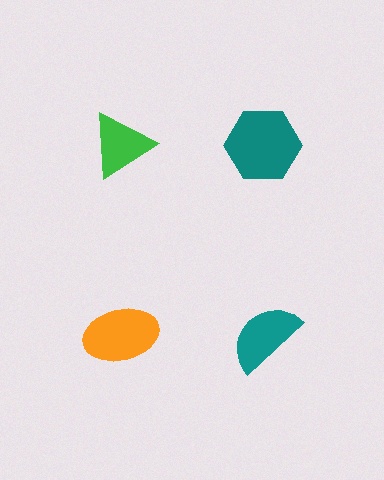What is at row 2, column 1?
An orange ellipse.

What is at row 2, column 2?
A teal semicircle.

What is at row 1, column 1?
A green triangle.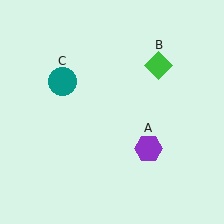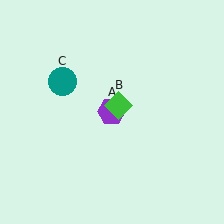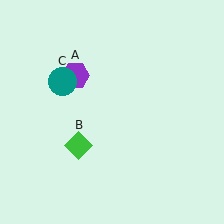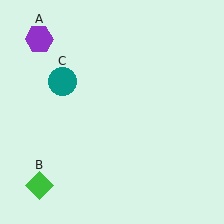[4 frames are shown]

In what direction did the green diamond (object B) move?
The green diamond (object B) moved down and to the left.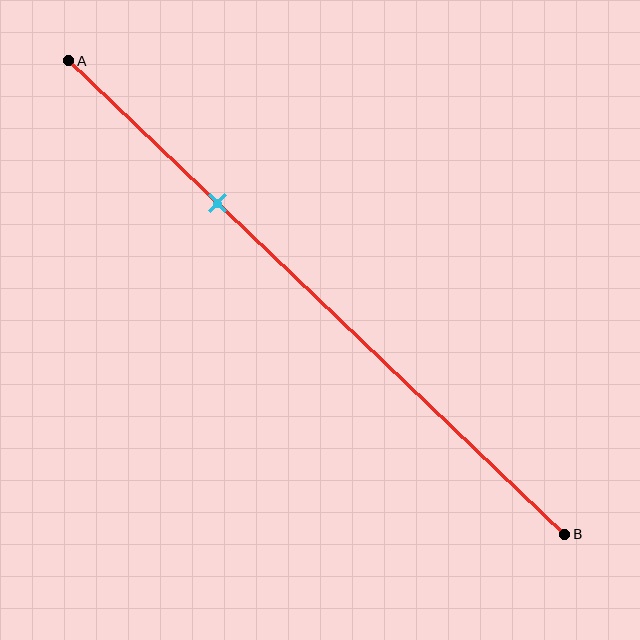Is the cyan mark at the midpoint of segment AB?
No, the mark is at about 30% from A, not at the 50% midpoint.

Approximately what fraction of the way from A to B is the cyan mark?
The cyan mark is approximately 30% of the way from A to B.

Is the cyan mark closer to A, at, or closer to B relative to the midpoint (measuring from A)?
The cyan mark is closer to point A than the midpoint of segment AB.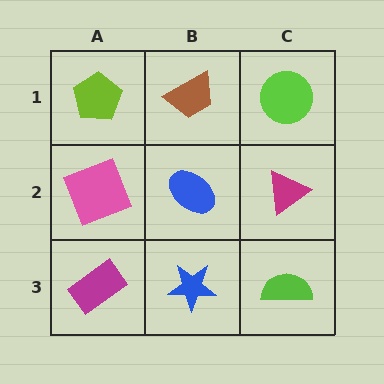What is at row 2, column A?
A pink square.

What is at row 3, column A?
A magenta rectangle.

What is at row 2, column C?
A magenta triangle.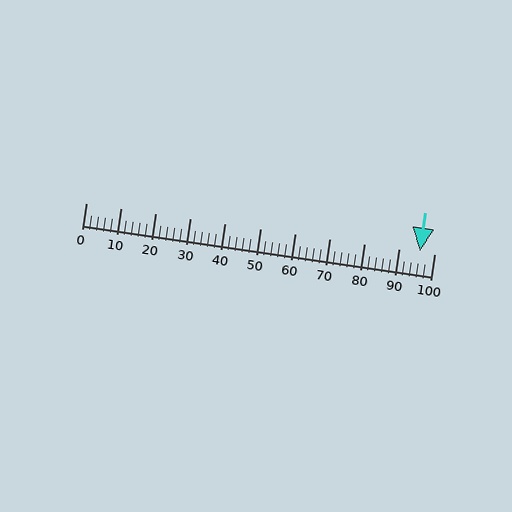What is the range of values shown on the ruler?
The ruler shows values from 0 to 100.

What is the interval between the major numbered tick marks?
The major tick marks are spaced 10 units apart.